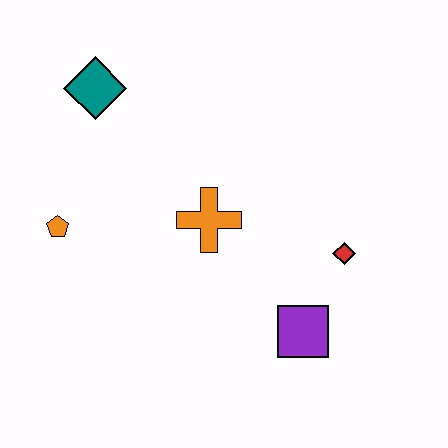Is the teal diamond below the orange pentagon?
No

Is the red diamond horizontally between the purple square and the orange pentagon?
No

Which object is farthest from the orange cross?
The teal diamond is farthest from the orange cross.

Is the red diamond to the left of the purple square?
No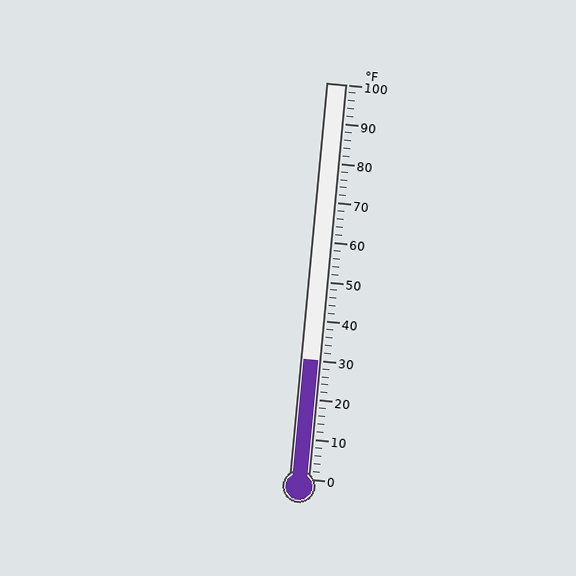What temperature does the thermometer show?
The thermometer shows approximately 30°F.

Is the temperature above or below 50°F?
The temperature is below 50°F.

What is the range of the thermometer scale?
The thermometer scale ranges from 0°F to 100°F.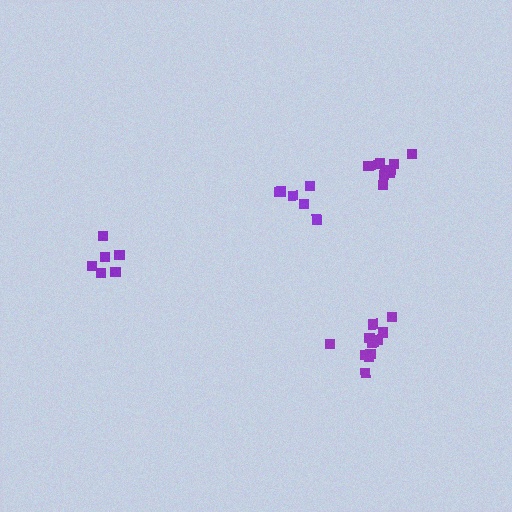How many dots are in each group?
Group 1: 6 dots, Group 2: 10 dots, Group 3: 12 dots, Group 4: 6 dots (34 total).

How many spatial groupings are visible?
There are 4 spatial groupings.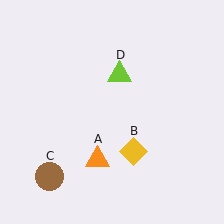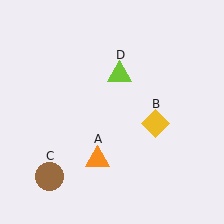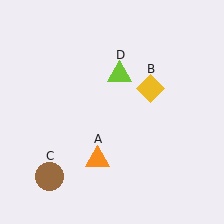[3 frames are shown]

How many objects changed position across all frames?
1 object changed position: yellow diamond (object B).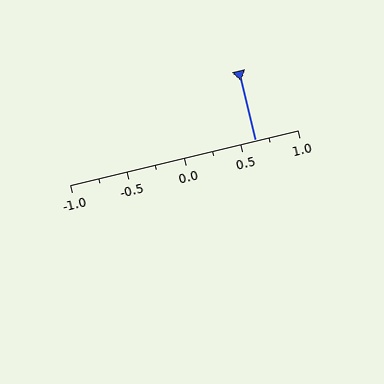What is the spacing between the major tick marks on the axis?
The major ticks are spaced 0.5 apart.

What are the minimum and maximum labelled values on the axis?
The axis runs from -1.0 to 1.0.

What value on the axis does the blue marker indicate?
The marker indicates approximately 0.62.